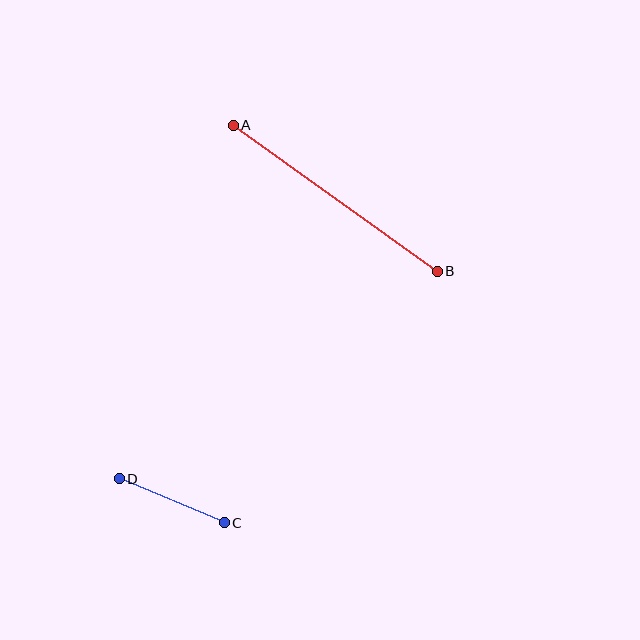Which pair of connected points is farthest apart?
Points A and B are farthest apart.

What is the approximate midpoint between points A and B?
The midpoint is at approximately (335, 198) pixels.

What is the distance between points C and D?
The distance is approximately 113 pixels.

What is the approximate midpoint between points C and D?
The midpoint is at approximately (172, 501) pixels.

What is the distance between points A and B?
The distance is approximately 251 pixels.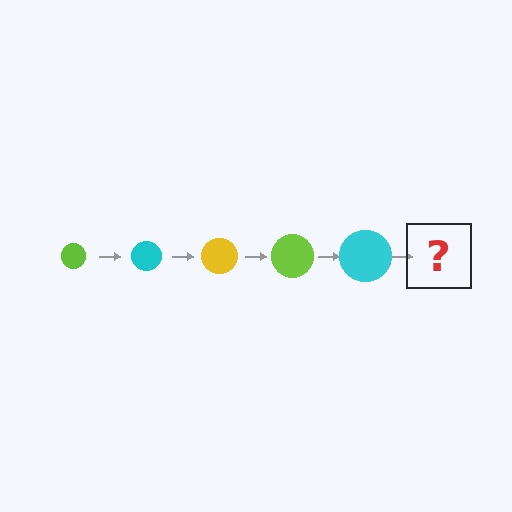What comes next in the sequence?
The next element should be a yellow circle, larger than the previous one.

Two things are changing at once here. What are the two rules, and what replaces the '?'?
The two rules are that the circle grows larger each step and the color cycles through lime, cyan, and yellow. The '?' should be a yellow circle, larger than the previous one.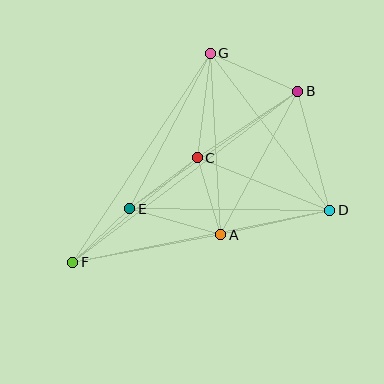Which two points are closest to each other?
Points E and F are closest to each other.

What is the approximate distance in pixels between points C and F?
The distance between C and F is approximately 163 pixels.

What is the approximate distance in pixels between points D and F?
The distance between D and F is approximately 262 pixels.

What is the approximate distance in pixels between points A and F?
The distance between A and F is approximately 151 pixels.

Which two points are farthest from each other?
Points B and F are farthest from each other.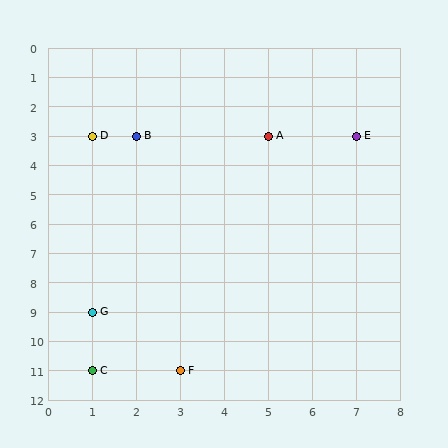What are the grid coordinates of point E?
Point E is at grid coordinates (7, 3).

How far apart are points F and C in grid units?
Points F and C are 2 columns apart.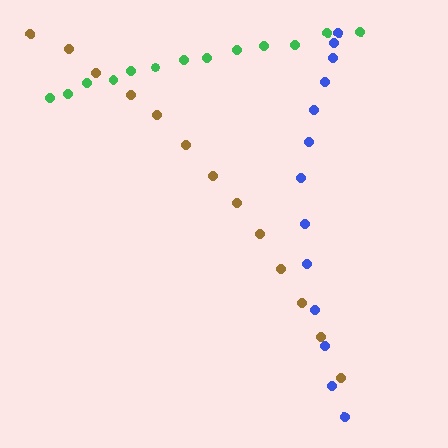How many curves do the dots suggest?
There are 3 distinct paths.